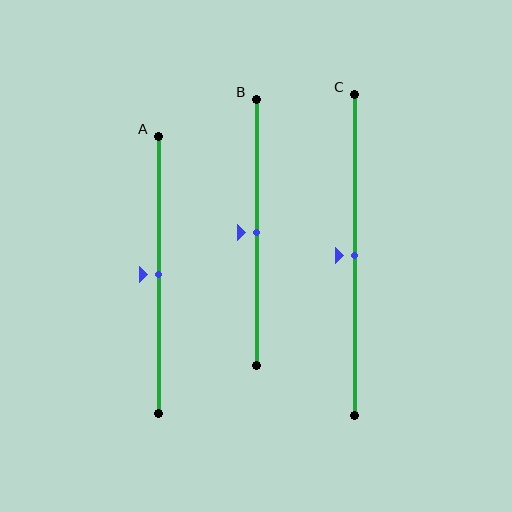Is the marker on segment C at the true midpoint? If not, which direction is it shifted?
Yes, the marker on segment C is at the true midpoint.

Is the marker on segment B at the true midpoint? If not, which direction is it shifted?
Yes, the marker on segment B is at the true midpoint.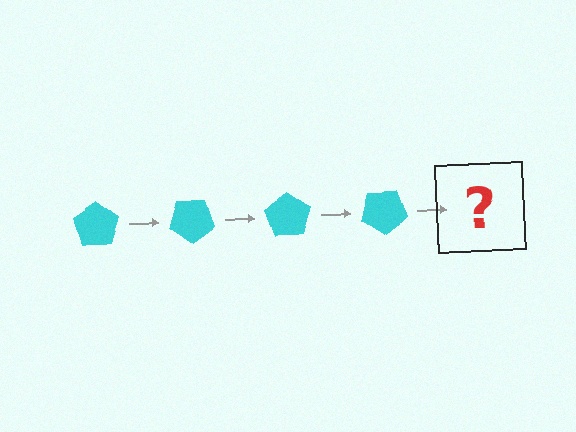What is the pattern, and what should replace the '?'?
The pattern is that the pentagon rotates 35 degrees each step. The '?' should be a cyan pentagon rotated 140 degrees.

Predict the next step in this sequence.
The next step is a cyan pentagon rotated 140 degrees.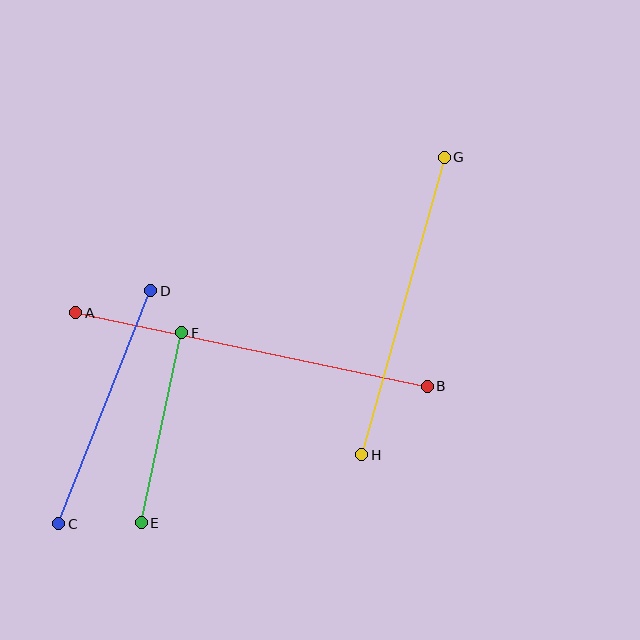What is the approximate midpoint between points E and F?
The midpoint is at approximately (161, 428) pixels.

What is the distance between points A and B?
The distance is approximately 359 pixels.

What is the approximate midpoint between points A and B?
The midpoint is at approximately (251, 350) pixels.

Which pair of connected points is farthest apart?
Points A and B are farthest apart.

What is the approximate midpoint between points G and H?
The midpoint is at approximately (403, 306) pixels.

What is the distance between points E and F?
The distance is approximately 194 pixels.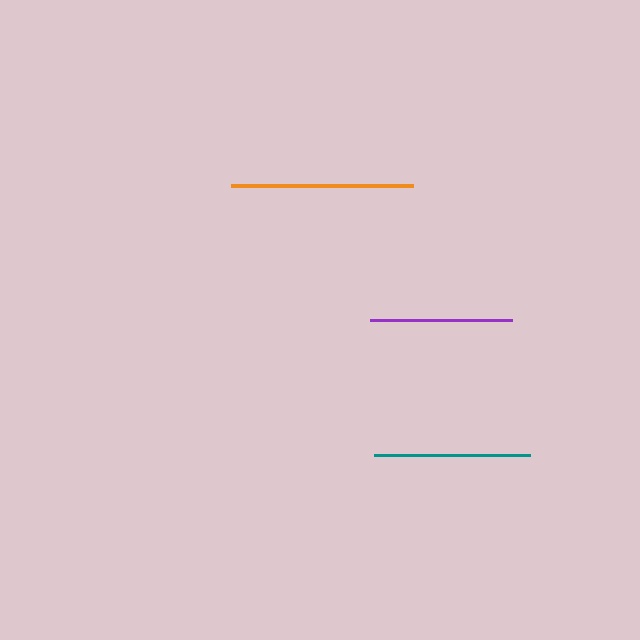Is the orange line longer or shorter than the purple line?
The orange line is longer than the purple line.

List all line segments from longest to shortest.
From longest to shortest: orange, teal, purple.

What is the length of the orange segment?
The orange segment is approximately 183 pixels long.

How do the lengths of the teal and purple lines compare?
The teal and purple lines are approximately the same length.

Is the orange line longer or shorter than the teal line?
The orange line is longer than the teal line.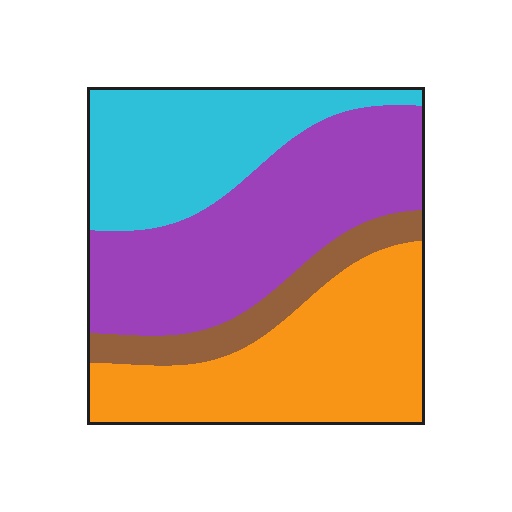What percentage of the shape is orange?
Orange takes up about one third (1/3) of the shape.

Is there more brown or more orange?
Orange.